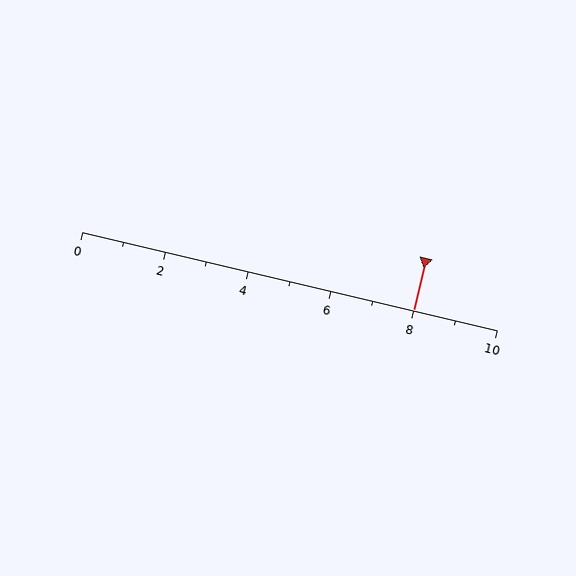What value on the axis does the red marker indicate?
The marker indicates approximately 8.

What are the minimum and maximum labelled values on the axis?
The axis runs from 0 to 10.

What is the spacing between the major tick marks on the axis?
The major ticks are spaced 2 apart.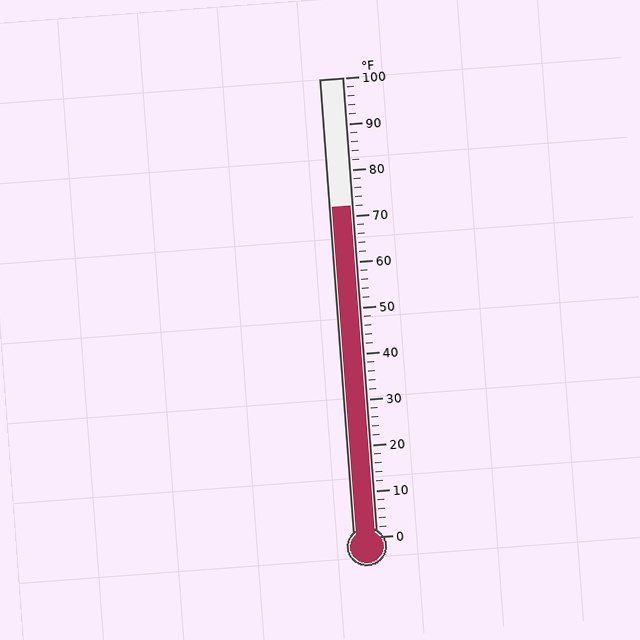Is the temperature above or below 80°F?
The temperature is below 80°F.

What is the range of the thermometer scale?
The thermometer scale ranges from 0°F to 100°F.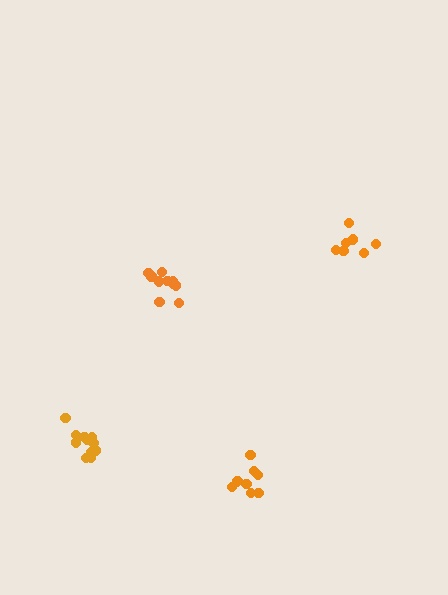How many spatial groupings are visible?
There are 4 spatial groupings.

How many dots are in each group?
Group 1: 12 dots, Group 2: 7 dots, Group 3: 9 dots, Group 4: 10 dots (38 total).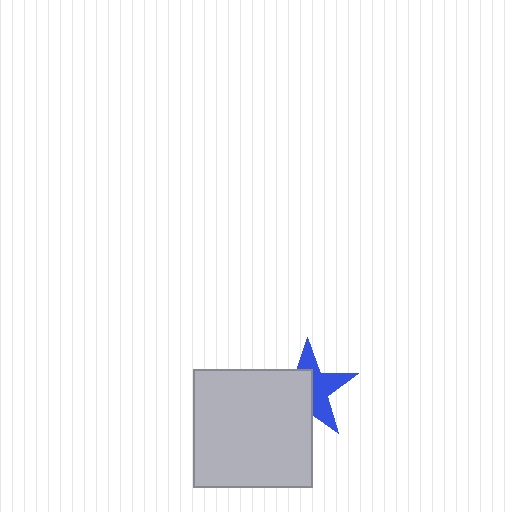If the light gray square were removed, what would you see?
You would see the complete blue star.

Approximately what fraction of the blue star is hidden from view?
Roughly 52% of the blue star is hidden behind the light gray square.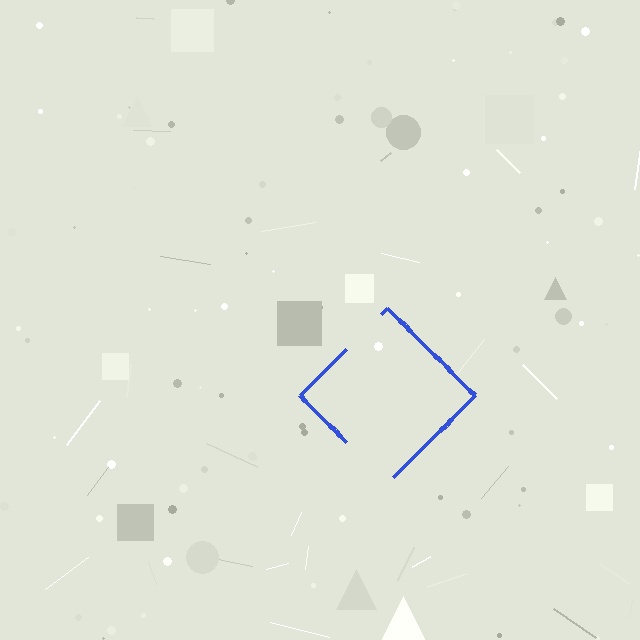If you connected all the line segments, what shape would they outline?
They would outline a diamond.